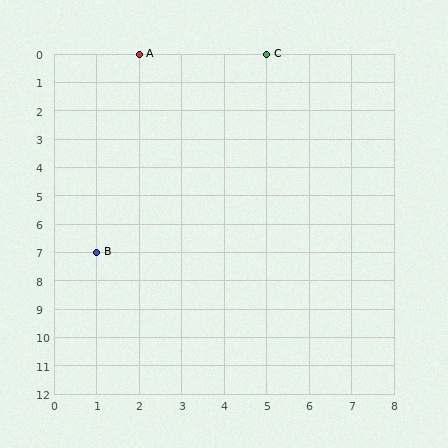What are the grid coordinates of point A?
Point A is at grid coordinates (2, 0).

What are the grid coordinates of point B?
Point B is at grid coordinates (1, 7).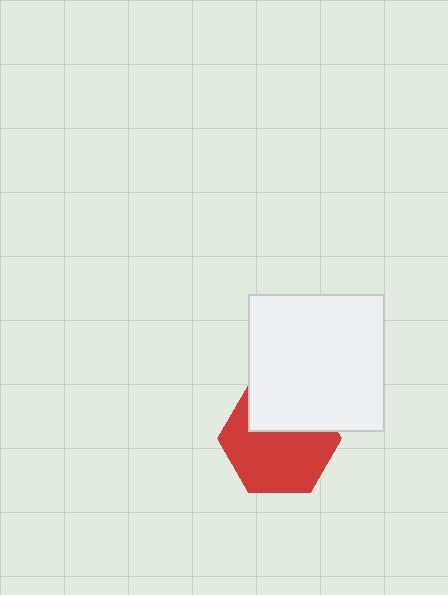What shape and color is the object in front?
The object in front is a white square.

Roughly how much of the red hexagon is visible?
Most of it is visible (roughly 65%).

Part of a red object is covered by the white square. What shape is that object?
It is a hexagon.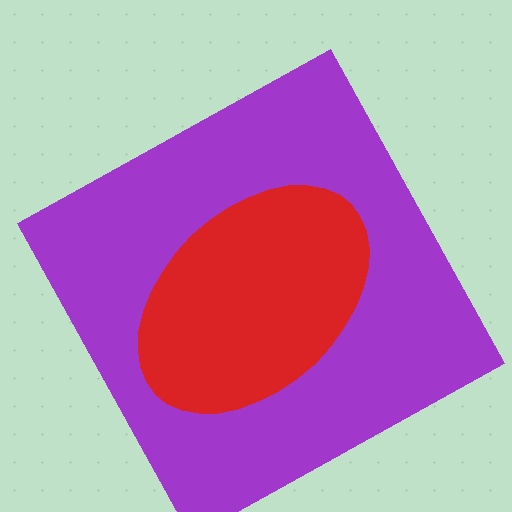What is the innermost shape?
The red ellipse.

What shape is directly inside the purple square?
The red ellipse.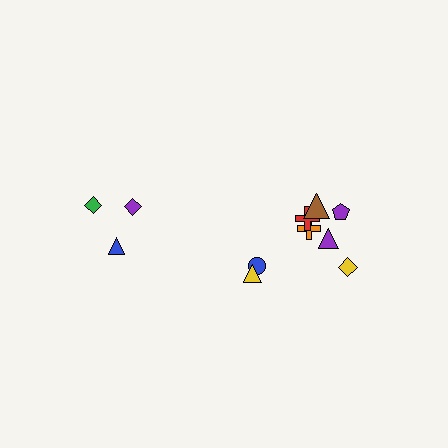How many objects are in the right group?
There are 8 objects.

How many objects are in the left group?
There are 3 objects.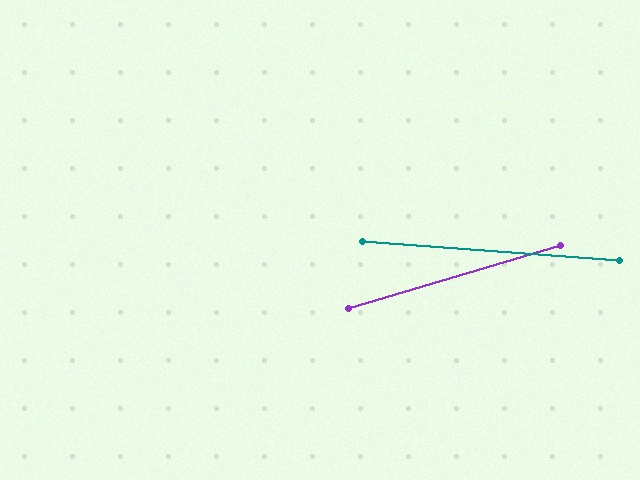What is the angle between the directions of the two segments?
Approximately 21 degrees.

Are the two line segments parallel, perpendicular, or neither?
Neither parallel nor perpendicular — they differ by about 21°.